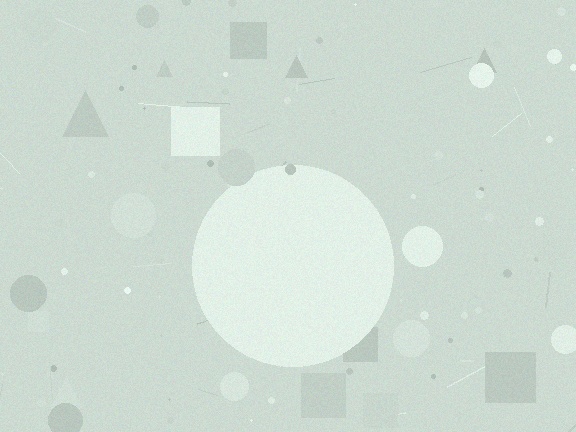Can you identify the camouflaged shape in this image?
The camouflaged shape is a circle.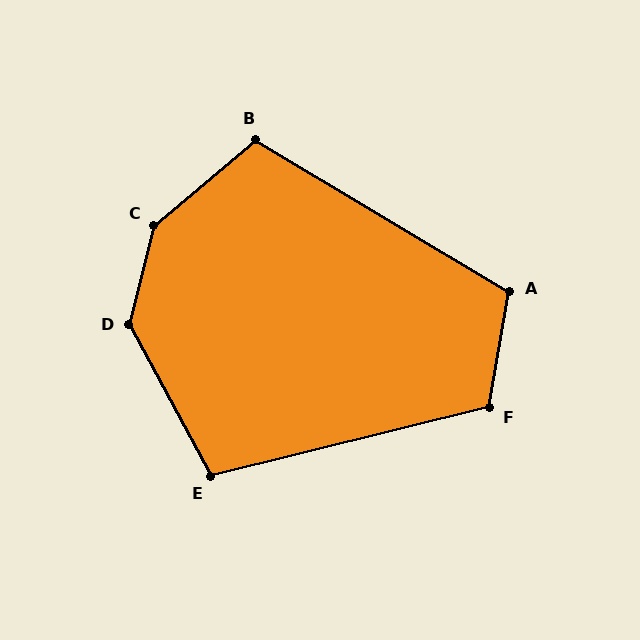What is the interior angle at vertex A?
Approximately 112 degrees (obtuse).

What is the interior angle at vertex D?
Approximately 138 degrees (obtuse).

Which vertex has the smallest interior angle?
E, at approximately 104 degrees.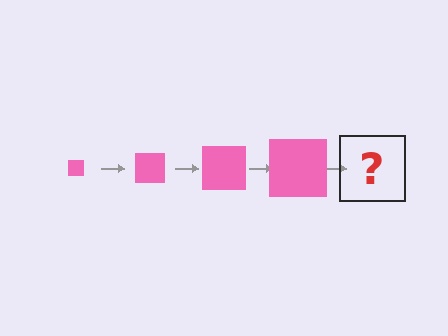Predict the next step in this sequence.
The next step is a pink square, larger than the previous one.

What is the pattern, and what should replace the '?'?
The pattern is that the square gets progressively larger each step. The '?' should be a pink square, larger than the previous one.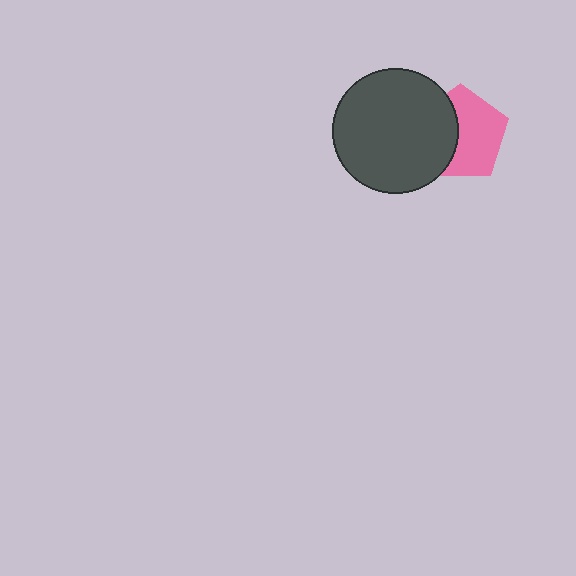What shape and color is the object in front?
The object in front is a dark gray circle.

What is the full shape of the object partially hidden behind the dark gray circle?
The partially hidden object is a pink pentagon.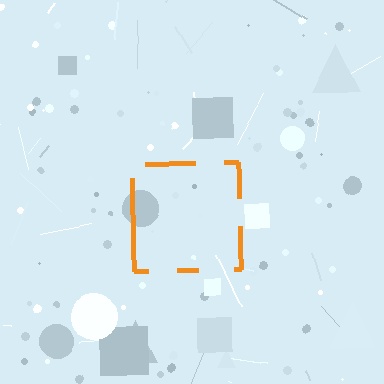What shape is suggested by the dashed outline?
The dashed outline suggests a square.